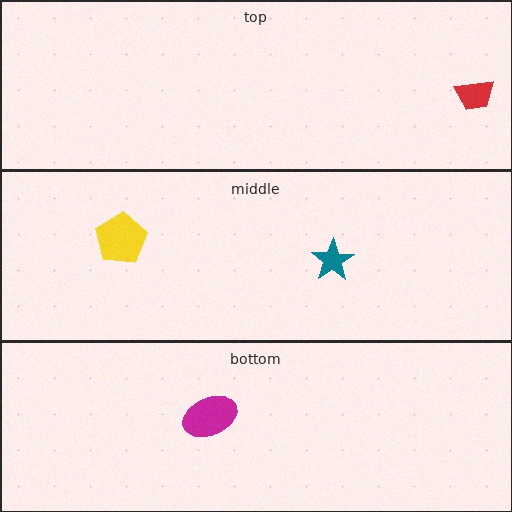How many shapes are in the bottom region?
1.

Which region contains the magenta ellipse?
The bottom region.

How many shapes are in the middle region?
2.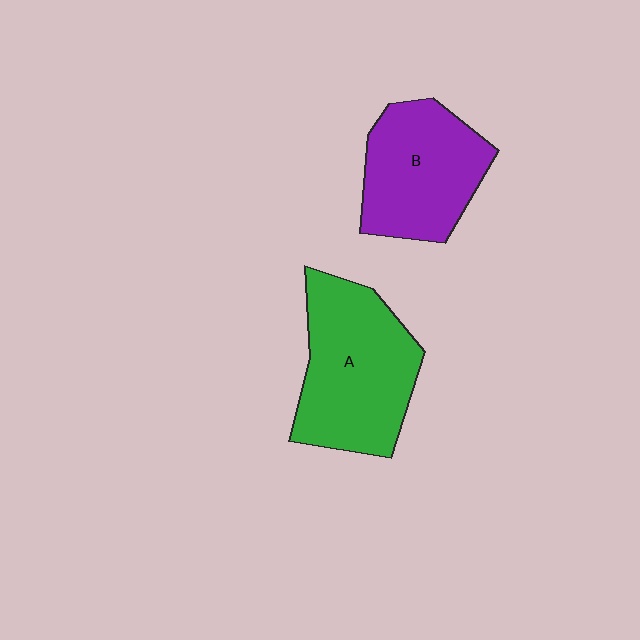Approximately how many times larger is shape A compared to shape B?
Approximately 1.2 times.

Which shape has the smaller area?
Shape B (purple).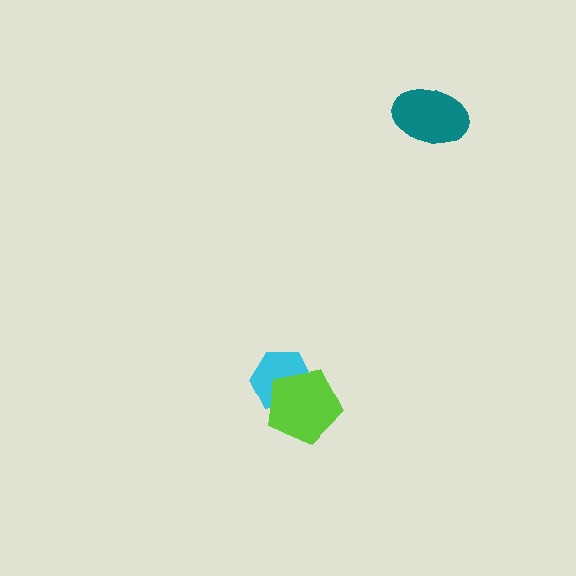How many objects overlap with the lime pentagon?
1 object overlaps with the lime pentagon.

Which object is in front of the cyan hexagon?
The lime pentagon is in front of the cyan hexagon.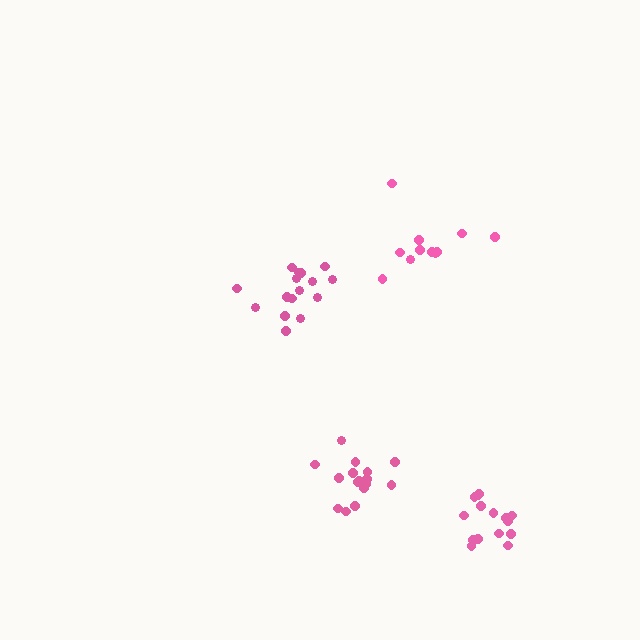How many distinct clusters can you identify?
There are 4 distinct clusters.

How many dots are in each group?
Group 1: 11 dots, Group 2: 15 dots, Group 3: 16 dots, Group 4: 16 dots (58 total).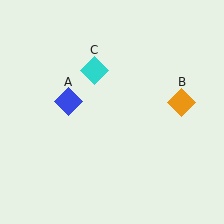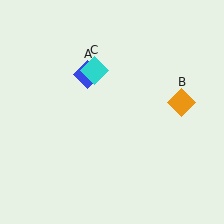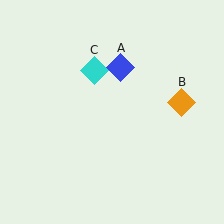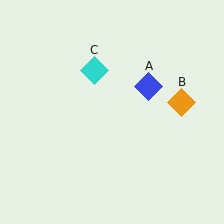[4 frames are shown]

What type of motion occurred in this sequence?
The blue diamond (object A) rotated clockwise around the center of the scene.